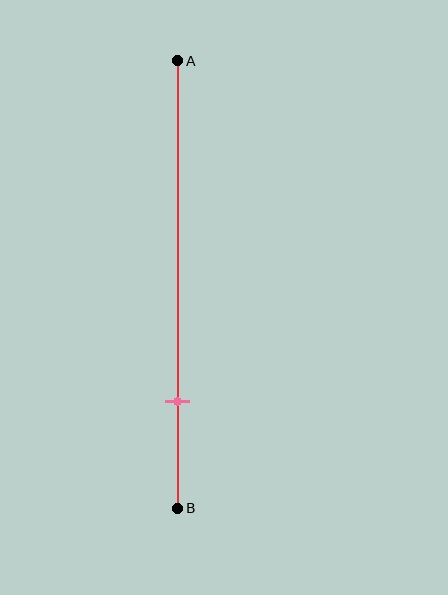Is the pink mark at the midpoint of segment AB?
No, the mark is at about 75% from A, not at the 50% midpoint.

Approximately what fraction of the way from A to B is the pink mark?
The pink mark is approximately 75% of the way from A to B.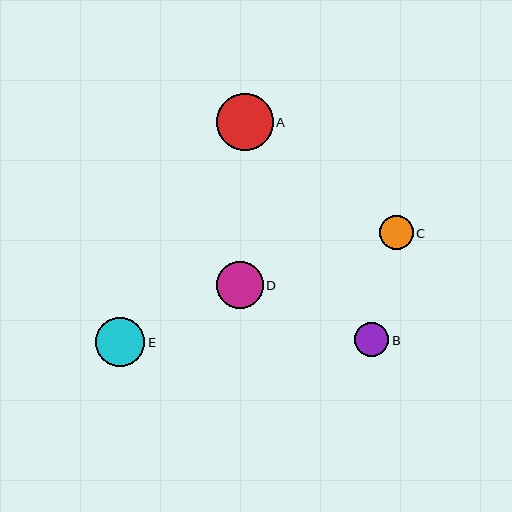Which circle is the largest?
Circle A is the largest with a size of approximately 56 pixels.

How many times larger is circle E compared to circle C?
Circle E is approximately 1.4 times the size of circle C.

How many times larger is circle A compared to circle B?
Circle A is approximately 1.6 times the size of circle B.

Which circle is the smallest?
Circle C is the smallest with a size of approximately 34 pixels.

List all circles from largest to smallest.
From largest to smallest: A, E, D, B, C.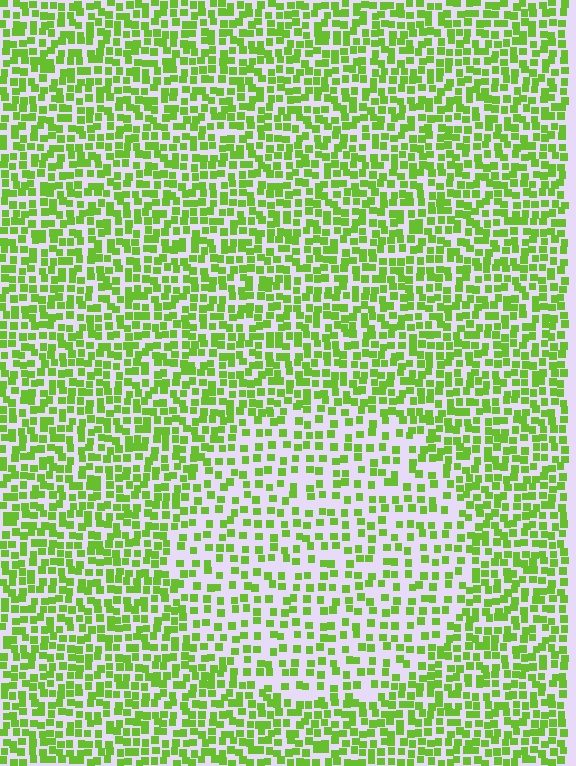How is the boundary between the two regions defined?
The boundary is defined by a change in element density (approximately 1.8x ratio). All elements are the same color, size, and shape.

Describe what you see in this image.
The image contains small lime elements arranged at two different densities. A circle-shaped region is visible where the elements are less densely packed than the surrounding area.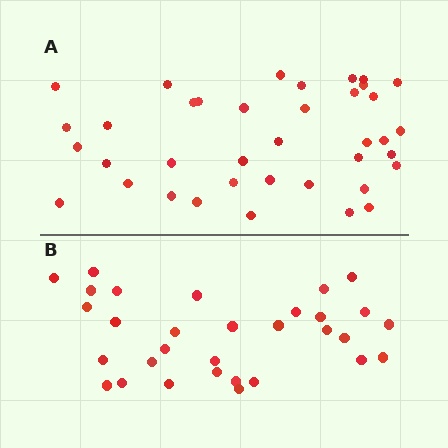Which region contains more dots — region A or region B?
Region A (the top region) has more dots.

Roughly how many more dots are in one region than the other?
Region A has roughly 8 or so more dots than region B.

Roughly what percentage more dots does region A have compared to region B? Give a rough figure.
About 25% more.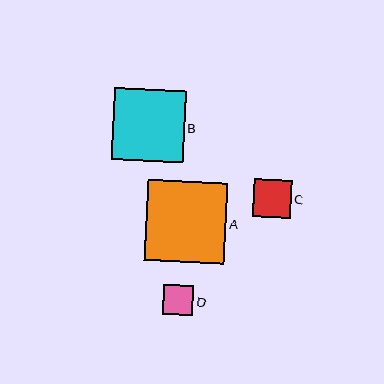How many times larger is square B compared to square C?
Square B is approximately 1.9 times the size of square C.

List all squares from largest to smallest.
From largest to smallest: A, B, C, D.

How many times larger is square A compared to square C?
Square A is approximately 2.1 times the size of square C.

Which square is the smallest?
Square D is the smallest with a size of approximately 30 pixels.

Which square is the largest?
Square A is the largest with a size of approximately 81 pixels.